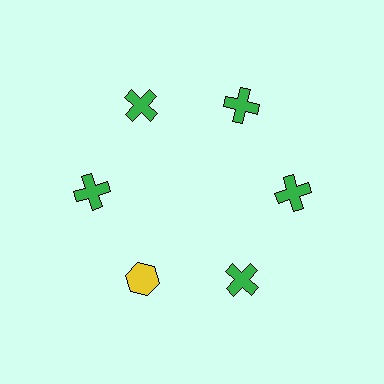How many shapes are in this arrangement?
There are 6 shapes arranged in a ring pattern.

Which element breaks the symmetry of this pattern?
The yellow hexagon at roughly the 7 o'clock position breaks the symmetry. All other shapes are green crosses.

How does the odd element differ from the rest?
It differs in both color (yellow instead of green) and shape (hexagon instead of cross).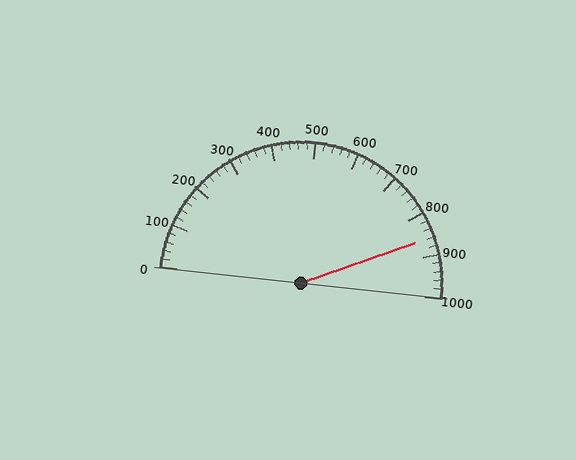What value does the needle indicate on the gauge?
The needle indicates approximately 860.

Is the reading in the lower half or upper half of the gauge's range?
The reading is in the upper half of the range (0 to 1000).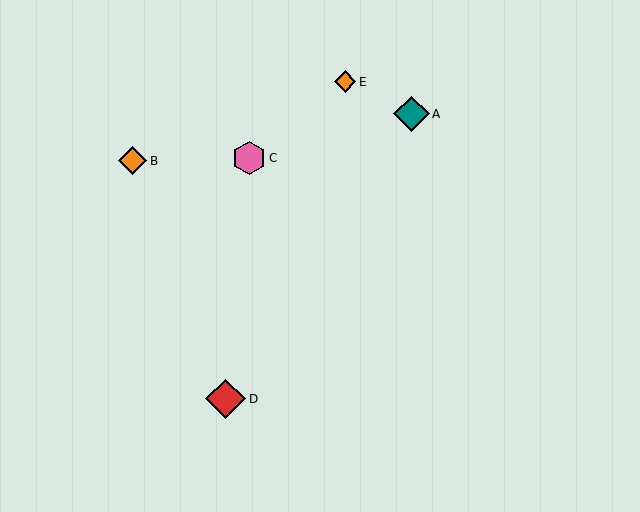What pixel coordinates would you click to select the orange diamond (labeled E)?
Click at (345, 82) to select the orange diamond E.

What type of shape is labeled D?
Shape D is a red diamond.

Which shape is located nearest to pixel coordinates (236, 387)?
The red diamond (labeled D) at (226, 399) is nearest to that location.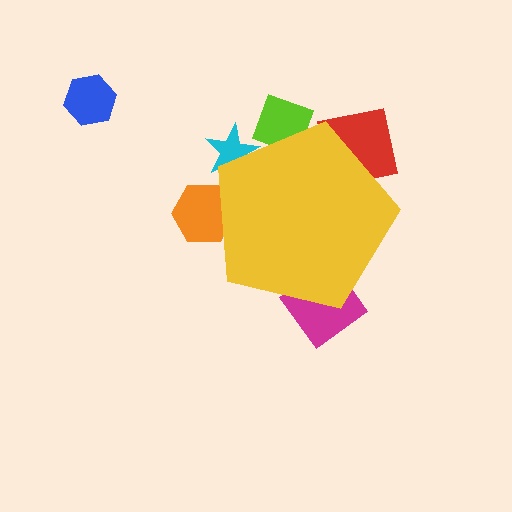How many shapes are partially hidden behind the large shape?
5 shapes are partially hidden.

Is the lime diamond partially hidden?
Yes, the lime diamond is partially hidden behind the yellow pentagon.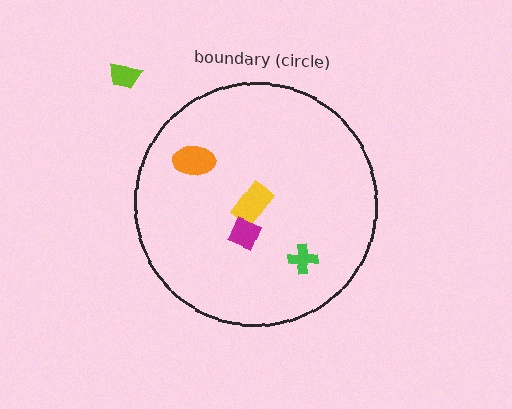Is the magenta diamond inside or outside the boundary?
Inside.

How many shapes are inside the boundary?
4 inside, 1 outside.